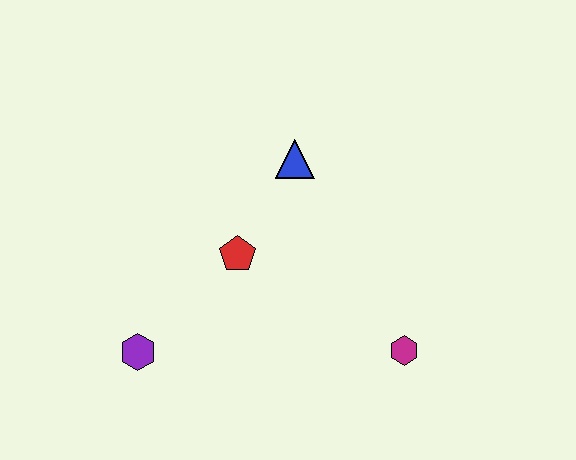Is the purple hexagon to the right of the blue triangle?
No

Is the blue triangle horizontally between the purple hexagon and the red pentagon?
No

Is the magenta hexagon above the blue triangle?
No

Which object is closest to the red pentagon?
The blue triangle is closest to the red pentagon.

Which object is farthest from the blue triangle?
The purple hexagon is farthest from the blue triangle.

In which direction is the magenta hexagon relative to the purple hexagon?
The magenta hexagon is to the right of the purple hexagon.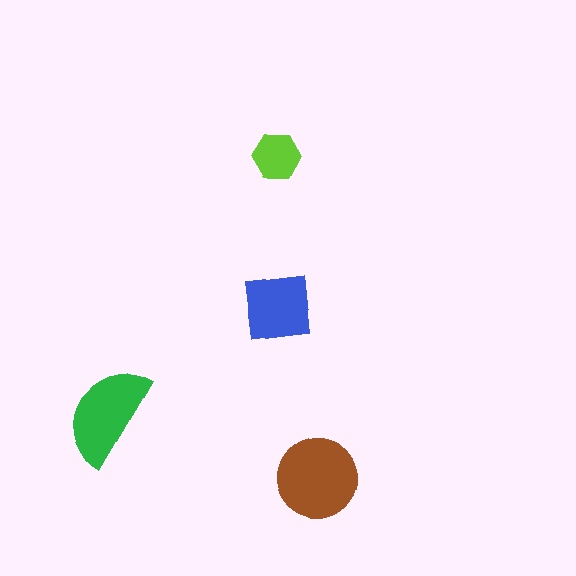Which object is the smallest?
The lime hexagon.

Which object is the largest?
The brown circle.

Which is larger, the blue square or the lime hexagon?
The blue square.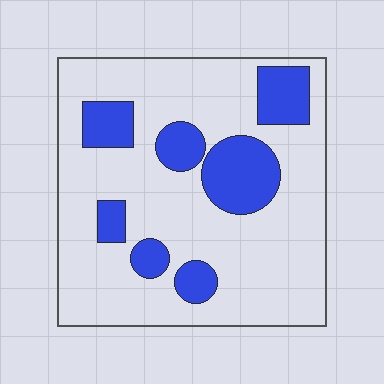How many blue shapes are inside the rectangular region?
7.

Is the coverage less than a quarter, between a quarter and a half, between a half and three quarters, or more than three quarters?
Less than a quarter.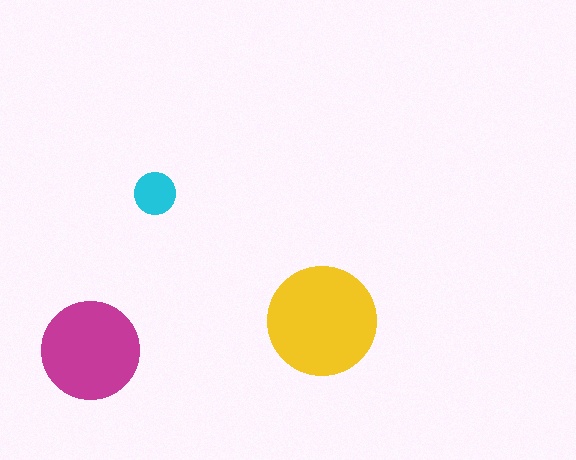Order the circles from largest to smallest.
the yellow one, the magenta one, the cyan one.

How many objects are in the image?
There are 3 objects in the image.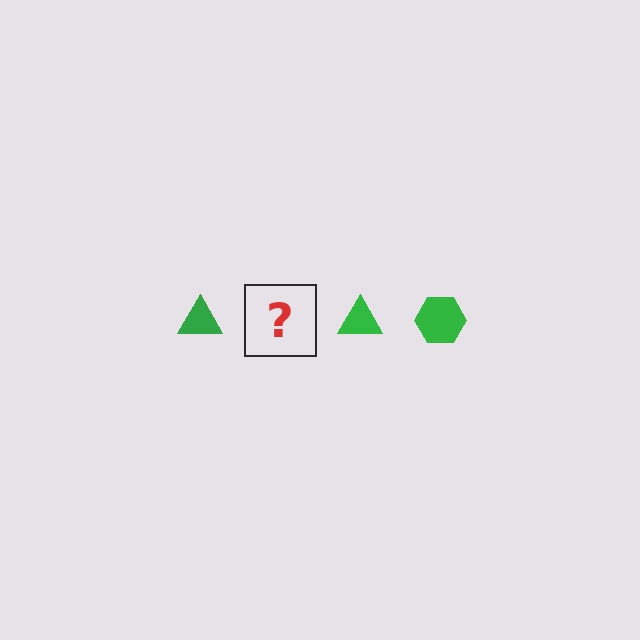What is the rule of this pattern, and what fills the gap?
The rule is that the pattern cycles through triangle, hexagon shapes in green. The gap should be filled with a green hexagon.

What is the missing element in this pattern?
The missing element is a green hexagon.